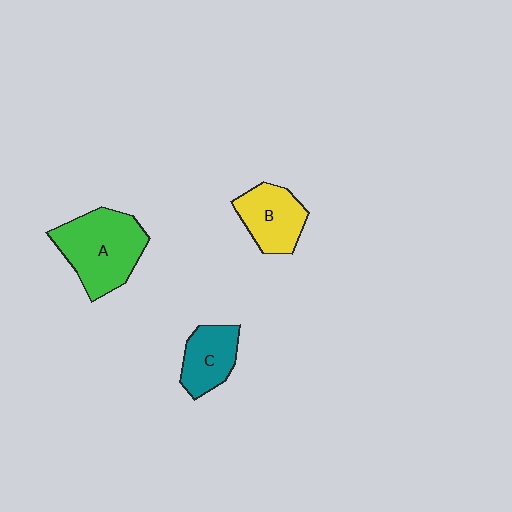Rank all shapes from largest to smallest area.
From largest to smallest: A (green), B (yellow), C (teal).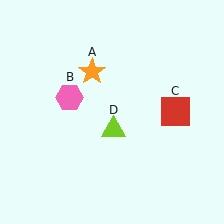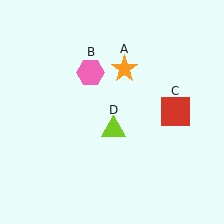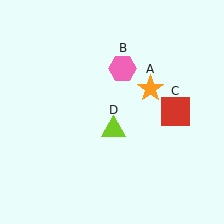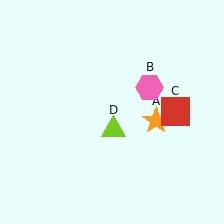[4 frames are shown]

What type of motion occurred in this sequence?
The orange star (object A), pink hexagon (object B) rotated clockwise around the center of the scene.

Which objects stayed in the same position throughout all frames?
Red square (object C) and lime triangle (object D) remained stationary.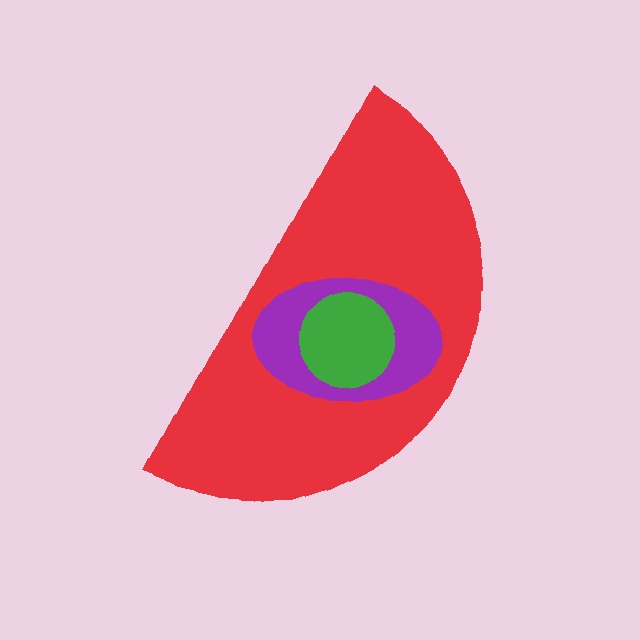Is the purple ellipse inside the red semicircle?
Yes.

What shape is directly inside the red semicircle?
The purple ellipse.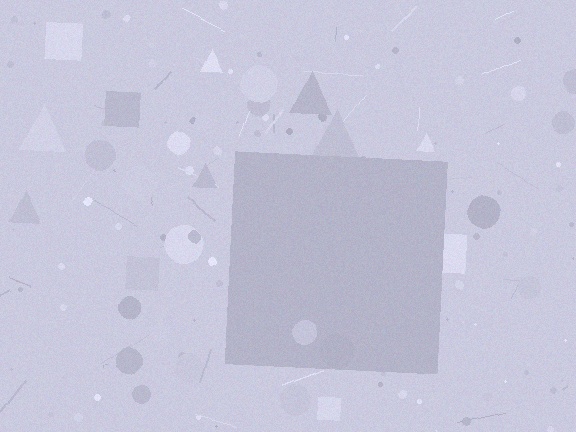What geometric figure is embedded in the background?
A square is embedded in the background.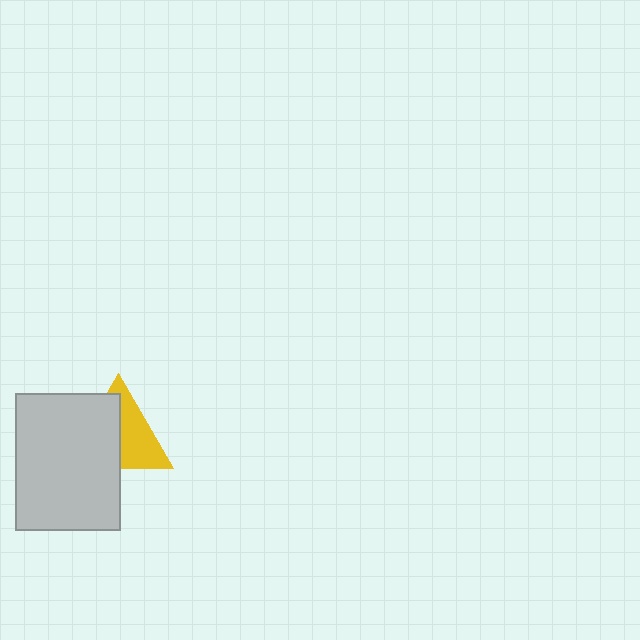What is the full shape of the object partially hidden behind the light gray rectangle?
The partially hidden object is a yellow triangle.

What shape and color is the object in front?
The object in front is a light gray rectangle.